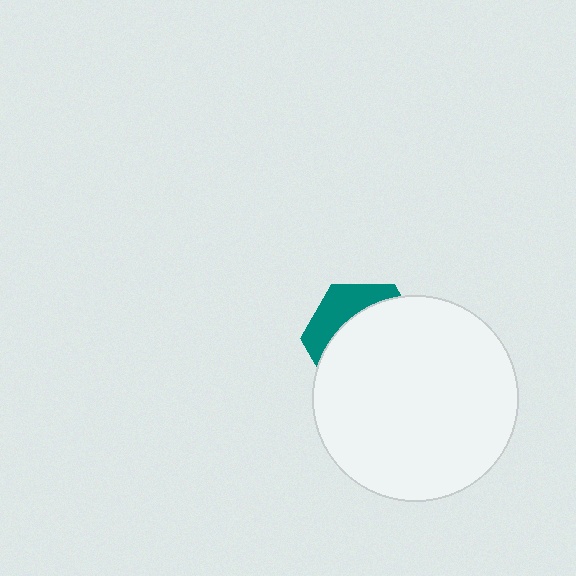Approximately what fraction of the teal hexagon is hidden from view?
Roughly 70% of the teal hexagon is hidden behind the white circle.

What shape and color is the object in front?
The object in front is a white circle.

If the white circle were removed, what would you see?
You would see the complete teal hexagon.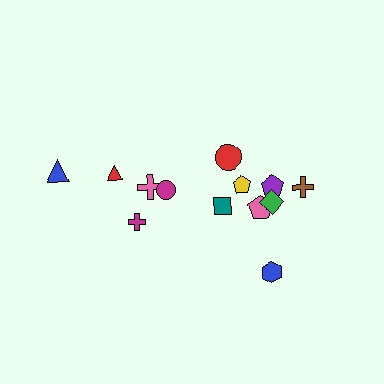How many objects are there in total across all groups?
There are 13 objects.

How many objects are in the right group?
There are 8 objects.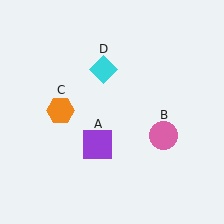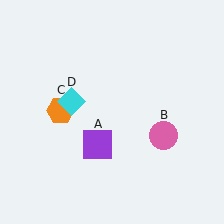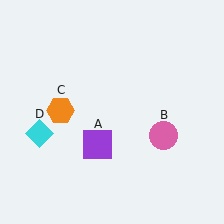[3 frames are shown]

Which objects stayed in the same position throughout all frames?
Purple square (object A) and pink circle (object B) and orange hexagon (object C) remained stationary.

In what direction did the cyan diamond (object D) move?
The cyan diamond (object D) moved down and to the left.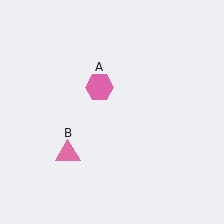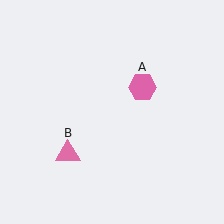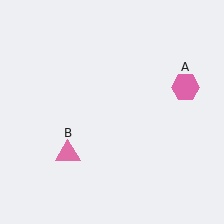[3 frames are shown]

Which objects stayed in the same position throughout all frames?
Pink triangle (object B) remained stationary.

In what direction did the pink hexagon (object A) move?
The pink hexagon (object A) moved right.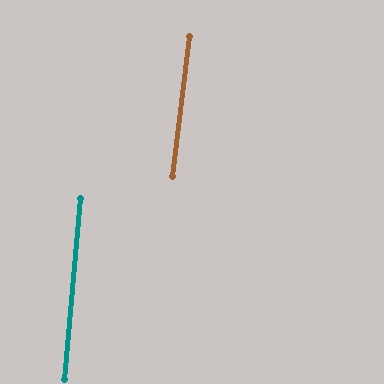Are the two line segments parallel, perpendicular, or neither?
Parallel — their directions differ by only 1.7°.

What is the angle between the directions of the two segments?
Approximately 2 degrees.